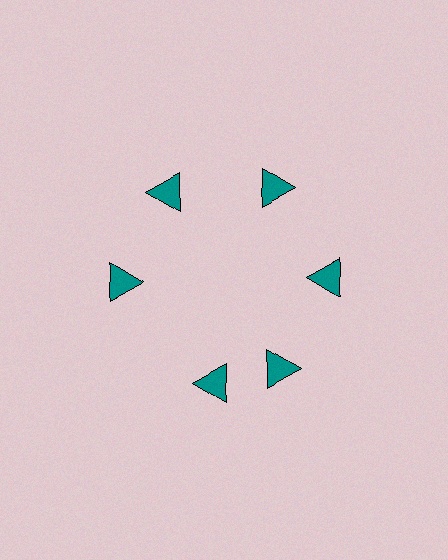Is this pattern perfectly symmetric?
No. The 6 teal triangles are arranged in a ring, but one element near the 7 o'clock position is rotated out of alignment along the ring, breaking the 6-fold rotational symmetry.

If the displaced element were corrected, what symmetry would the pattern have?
It would have 6-fold rotational symmetry — the pattern would map onto itself every 60 degrees.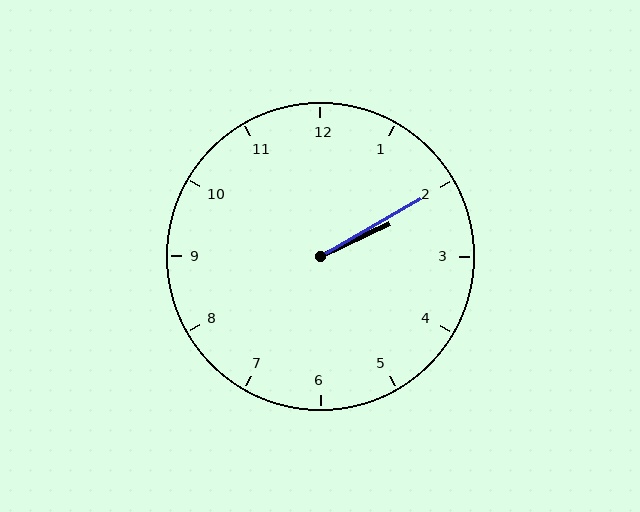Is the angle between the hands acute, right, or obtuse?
It is acute.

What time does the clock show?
2:10.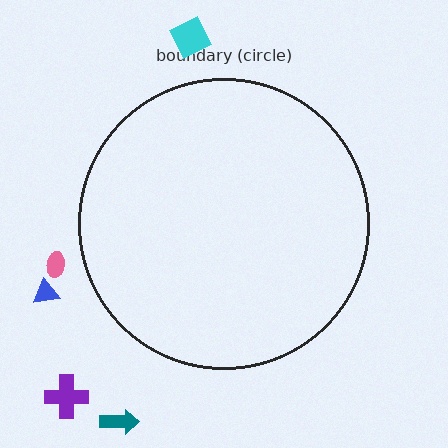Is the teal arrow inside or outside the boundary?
Outside.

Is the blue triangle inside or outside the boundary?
Outside.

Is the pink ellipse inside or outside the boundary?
Outside.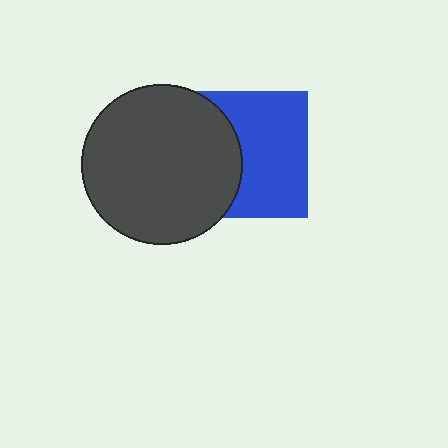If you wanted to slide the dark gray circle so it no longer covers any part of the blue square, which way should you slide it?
Slide it left — that is the most direct way to separate the two shapes.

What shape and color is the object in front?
The object in front is a dark gray circle.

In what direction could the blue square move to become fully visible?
The blue square could move right. That would shift it out from behind the dark gray circle entirely.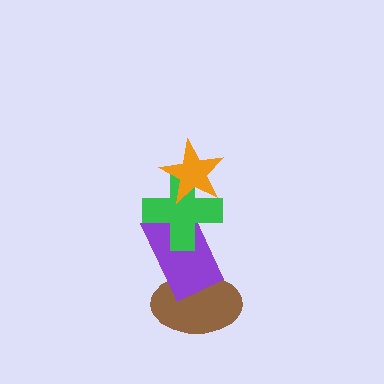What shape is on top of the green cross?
The orange star is on top of the green cross.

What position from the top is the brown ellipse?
The brown ellipse is 4th from the top.